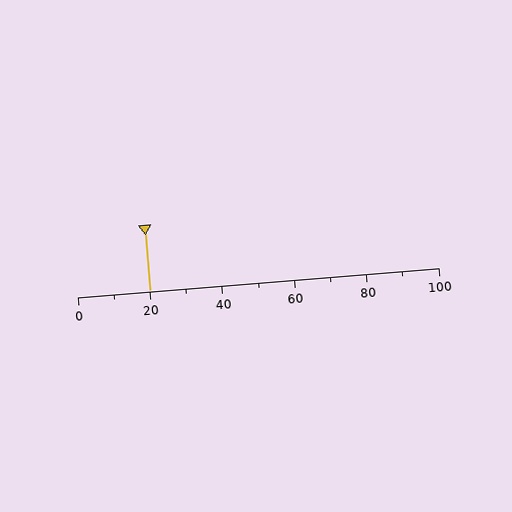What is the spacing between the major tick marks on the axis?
The major ticks are spaced 20 apart.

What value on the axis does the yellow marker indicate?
The marker indicates approximately 20.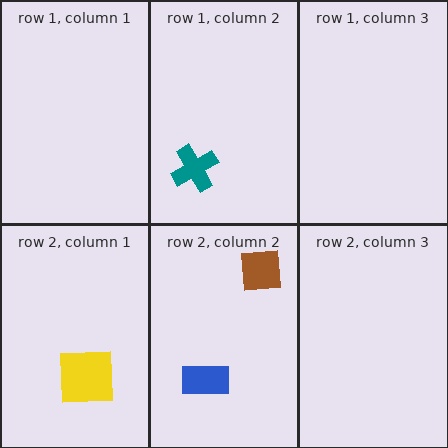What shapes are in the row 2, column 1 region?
The yellow square.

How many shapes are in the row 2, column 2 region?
2.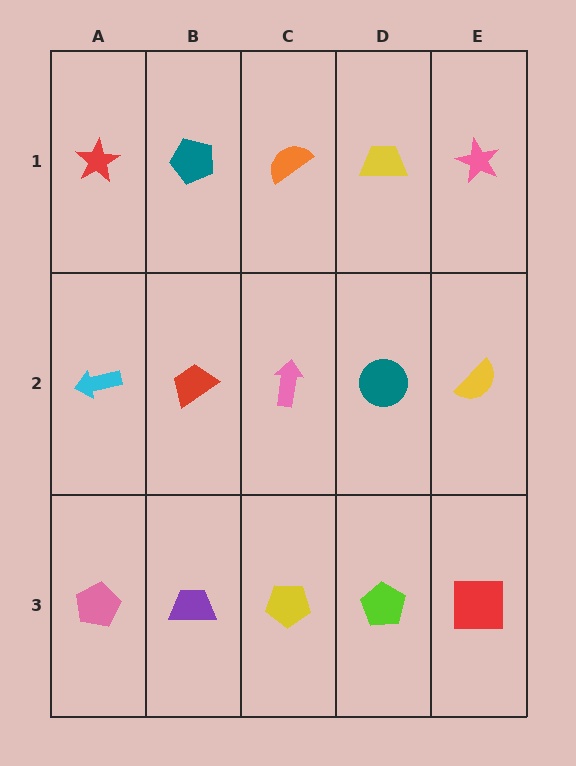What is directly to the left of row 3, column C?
A purple trapezoid.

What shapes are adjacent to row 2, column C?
An orange semicircle (row 1, column C), a yellow pentagon (row 3, column C), a red trapezoid (row 2, column B), a teal circle (row 2, column D).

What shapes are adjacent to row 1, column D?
A teal circle (row 2, column D), an orange semicircle (row 1, column C), a pink star (row 1, column E).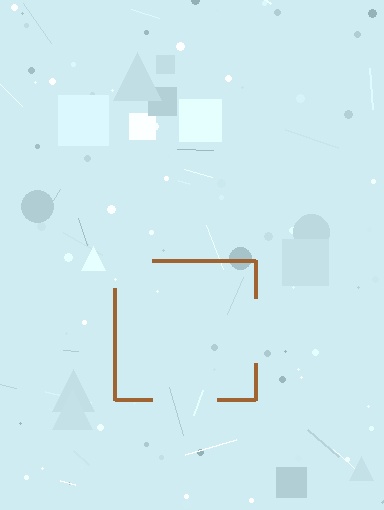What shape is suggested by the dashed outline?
The dashed outline suggests a square.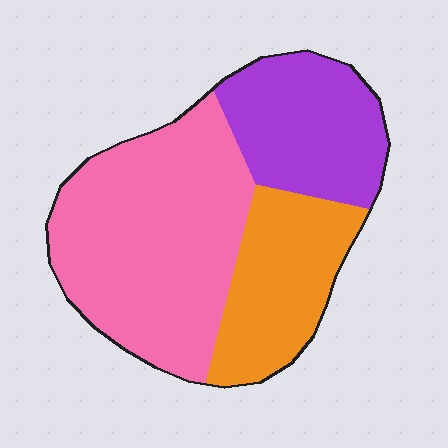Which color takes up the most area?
Pink, at roughly 50%.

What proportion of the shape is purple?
Purple takes up about one quarter (1/4) of the shape.